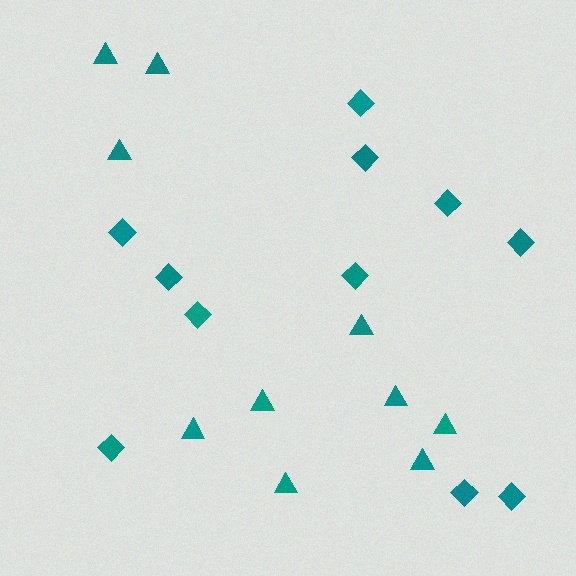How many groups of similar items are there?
There are 2 groups: one group of diamonds (11) and one group of triangles (10).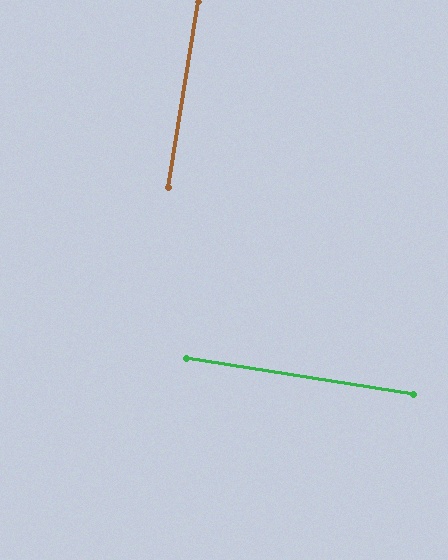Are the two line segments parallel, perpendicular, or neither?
Perpendicular — they meet at approximately 90°.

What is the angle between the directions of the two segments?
Approximately 90 degrees.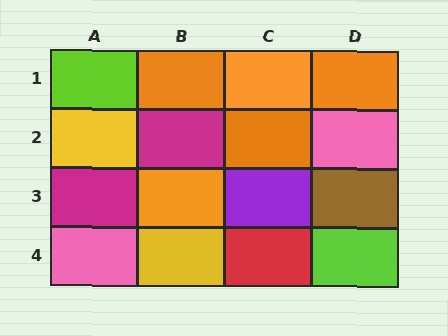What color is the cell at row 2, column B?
Magenta.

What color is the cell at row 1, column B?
Orange.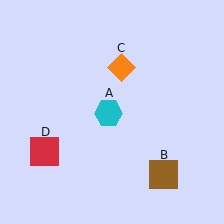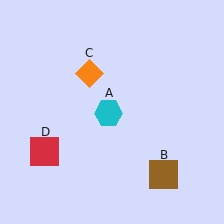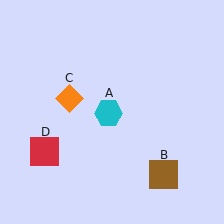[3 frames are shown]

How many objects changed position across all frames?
1 object changed position: orange diamond (object C).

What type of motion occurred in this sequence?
The orange diamond (object C) rotated counterclockwise around the center of the scene.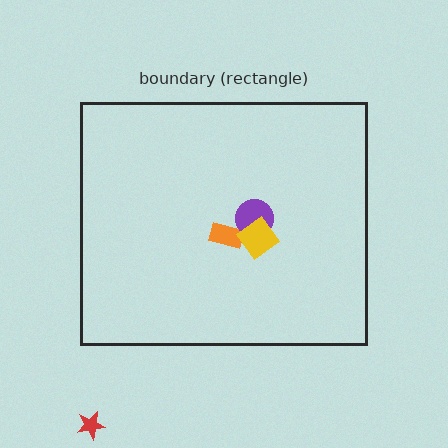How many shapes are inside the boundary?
3 inside, 1 outside.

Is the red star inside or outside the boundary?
Outside.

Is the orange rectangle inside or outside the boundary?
Inside.